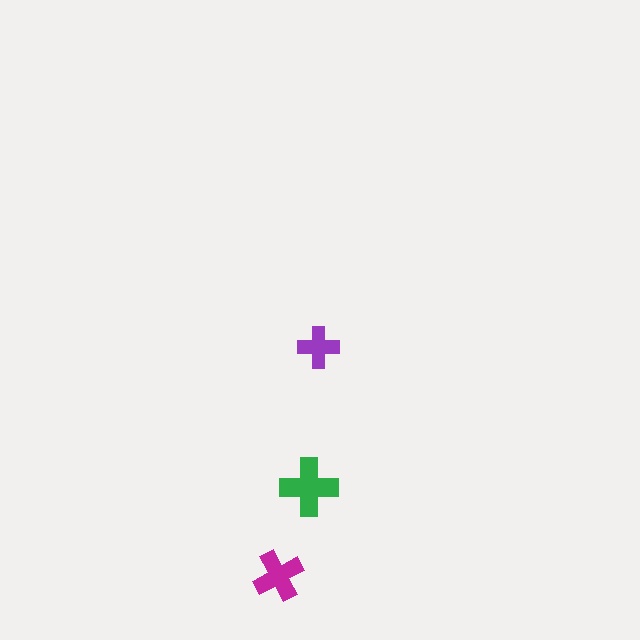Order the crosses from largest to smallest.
the green one, the magenta one, the purple one.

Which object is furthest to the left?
The magenta cross is leftmost.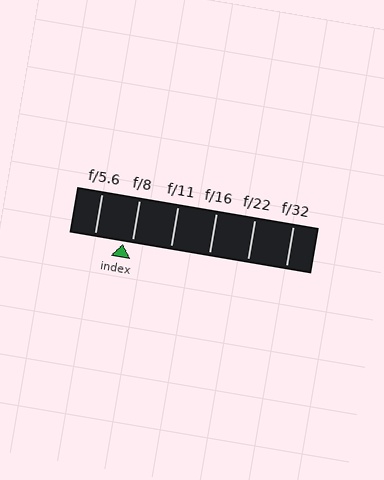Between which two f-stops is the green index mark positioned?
The index mark is between f/5.6 and f/8.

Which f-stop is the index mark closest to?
The index mark is closest to f/8.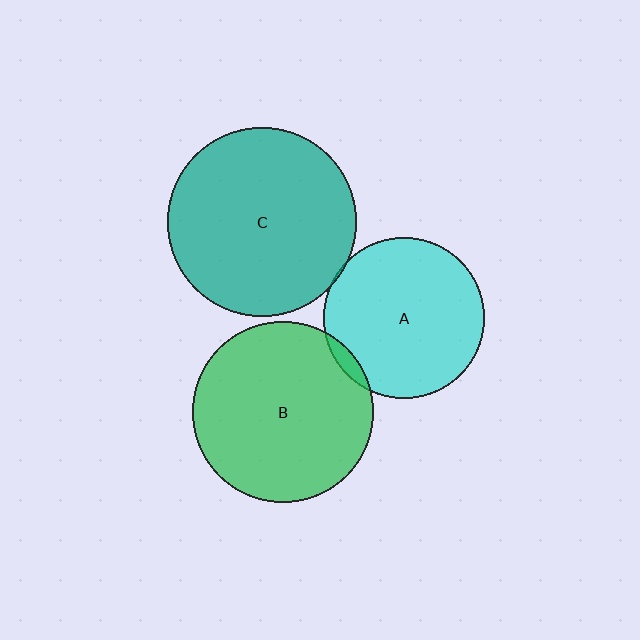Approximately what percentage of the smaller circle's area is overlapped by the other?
Approximately 5%.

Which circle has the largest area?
Circle C (teal).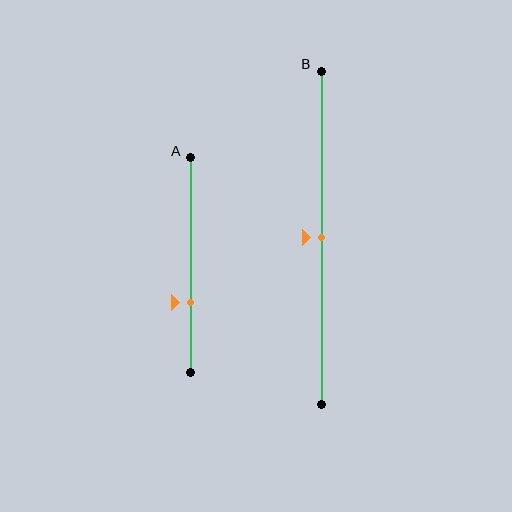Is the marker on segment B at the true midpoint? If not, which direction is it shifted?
Yes, the marker on segment B is at the true midpoint.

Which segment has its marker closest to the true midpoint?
Segment B has its marker closest to the true midpoint.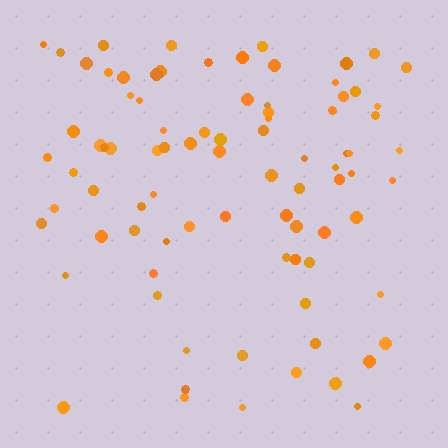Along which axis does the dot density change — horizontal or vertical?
Vertical.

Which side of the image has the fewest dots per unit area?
The bottom.